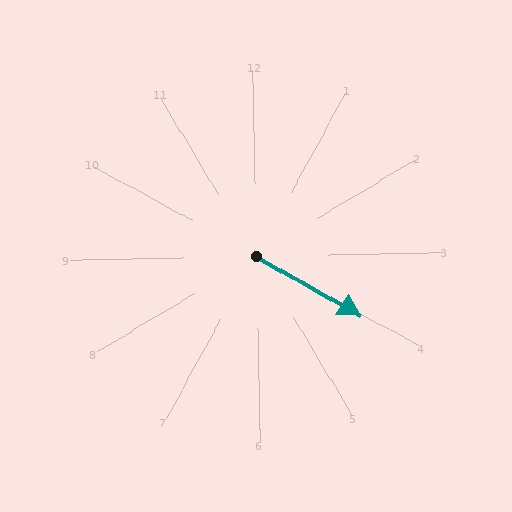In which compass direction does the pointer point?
Southeast.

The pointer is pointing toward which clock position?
Roughly 4 o'clock.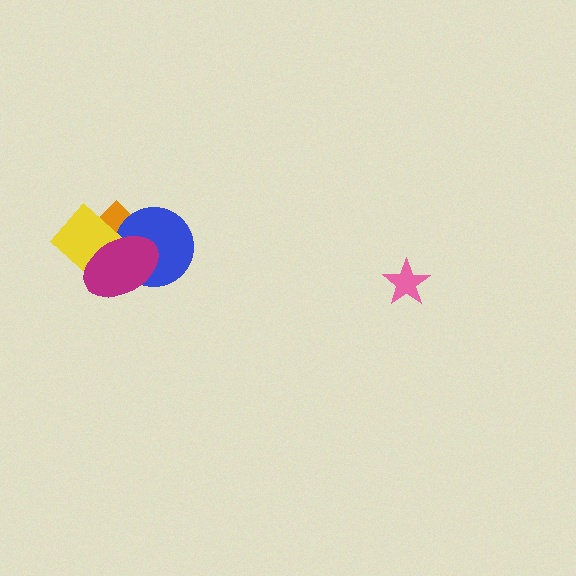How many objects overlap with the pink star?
0 objects overlap with the pink star.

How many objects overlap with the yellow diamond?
2 objects overlap with the yellow diamond.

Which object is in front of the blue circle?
The magenta ellipse is in front of the blue circle.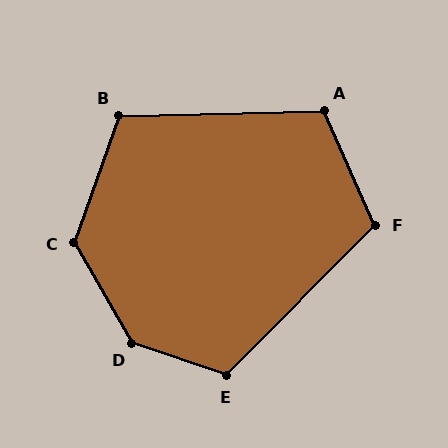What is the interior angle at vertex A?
Approximately 113 degrees (obtuse).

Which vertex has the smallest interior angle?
B, at approximately 111 degrees.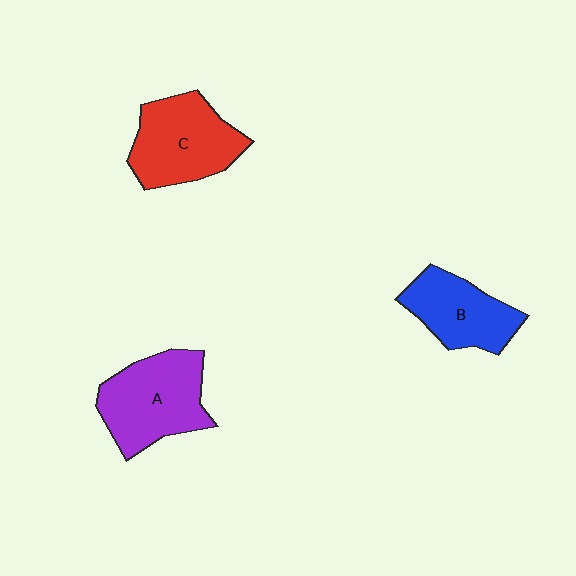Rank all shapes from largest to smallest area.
From largest to smallest: A (purple), C (red), B (blue).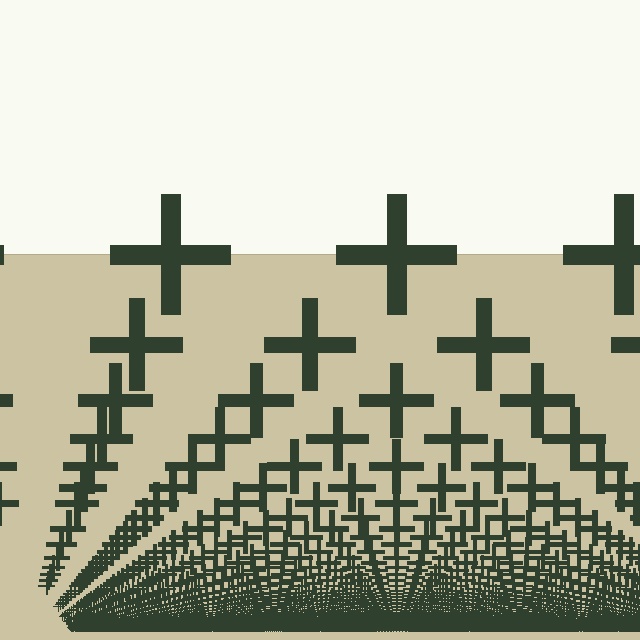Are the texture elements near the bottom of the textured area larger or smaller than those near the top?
Smaller. The gradient is inverted — elements near the bottom are smaller and denser.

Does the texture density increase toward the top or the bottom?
Density increases toward the bottom.